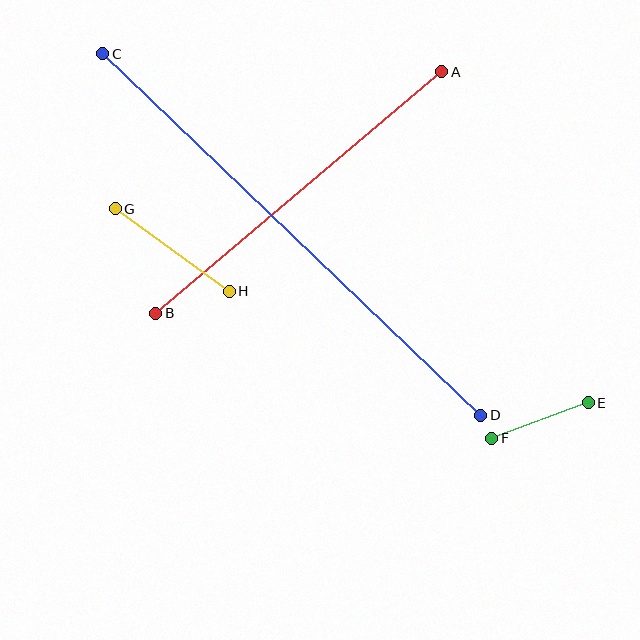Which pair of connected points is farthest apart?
Points C and D are farthest apart.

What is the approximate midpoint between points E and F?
The midpoint is at approximately (540, 421) pixels.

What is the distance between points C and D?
The distance is approximately 523 pixels.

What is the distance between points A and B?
The distance is approximately 374 pixels.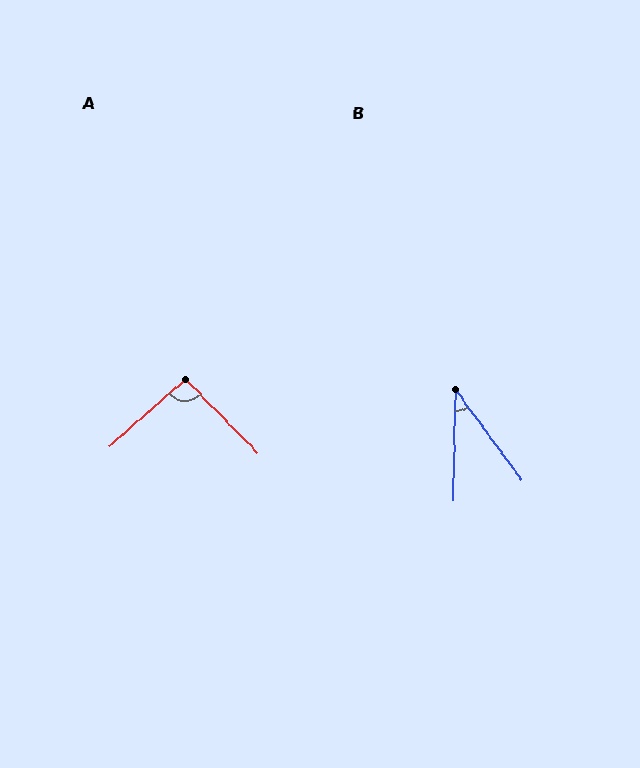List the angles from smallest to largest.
B (37°), A (93°).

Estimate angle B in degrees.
Approximately 37 degrees.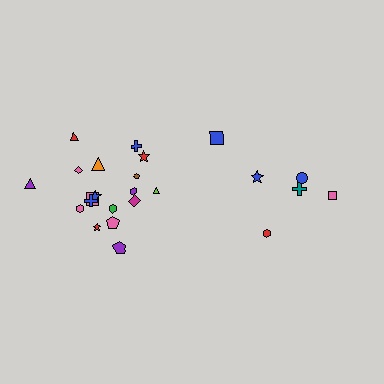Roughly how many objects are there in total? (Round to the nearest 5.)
Roughly 25 objects in total.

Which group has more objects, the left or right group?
The left group.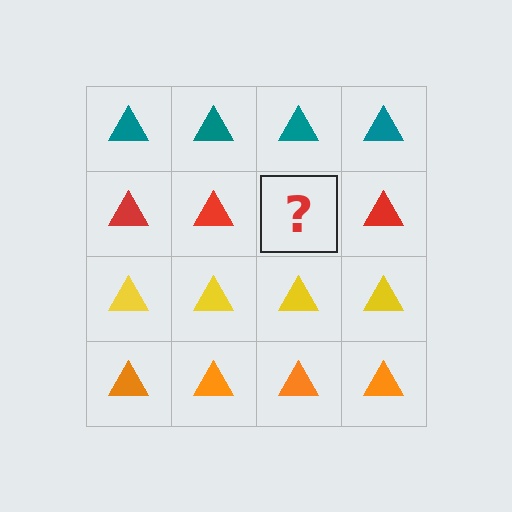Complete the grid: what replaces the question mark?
The question mark should be replaced with a red triangle.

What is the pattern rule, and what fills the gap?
The rule is that each row has a consistent color. The gap should be filled with a red triangle.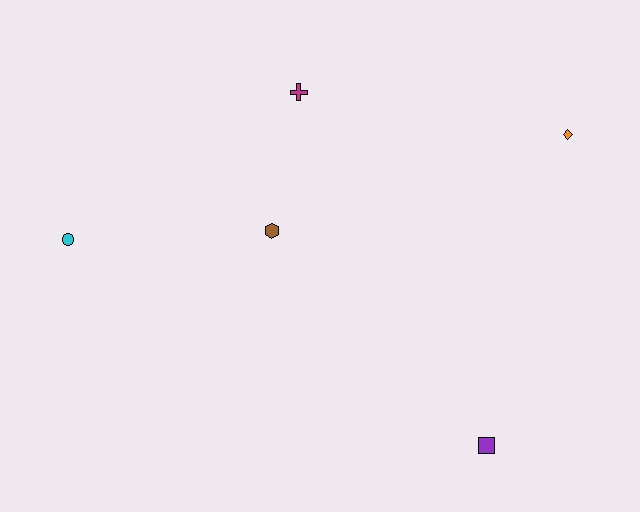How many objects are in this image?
There are 5 objects.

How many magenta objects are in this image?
There is 1 magenta object.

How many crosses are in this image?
There is 1 cross.